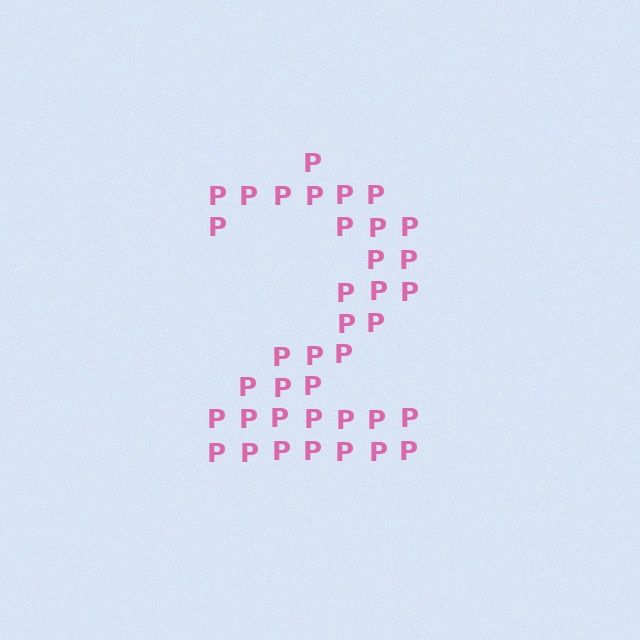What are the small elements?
The small elements are letter P's.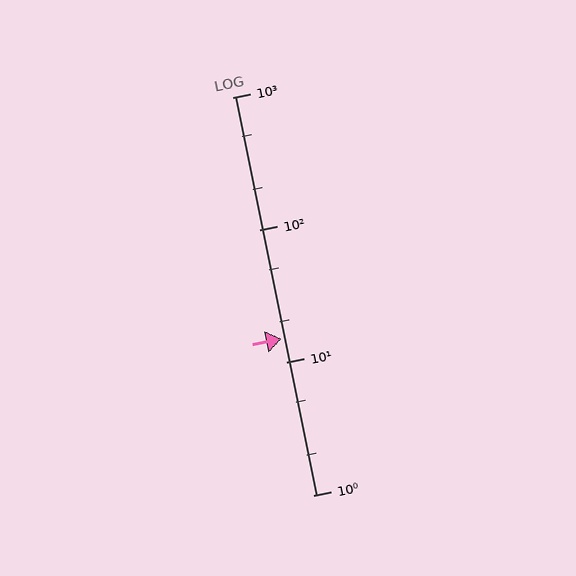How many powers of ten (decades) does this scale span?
The scale spans 3 decades, from 1 to 1000.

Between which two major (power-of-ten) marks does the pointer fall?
The pointer is between 10 and 100.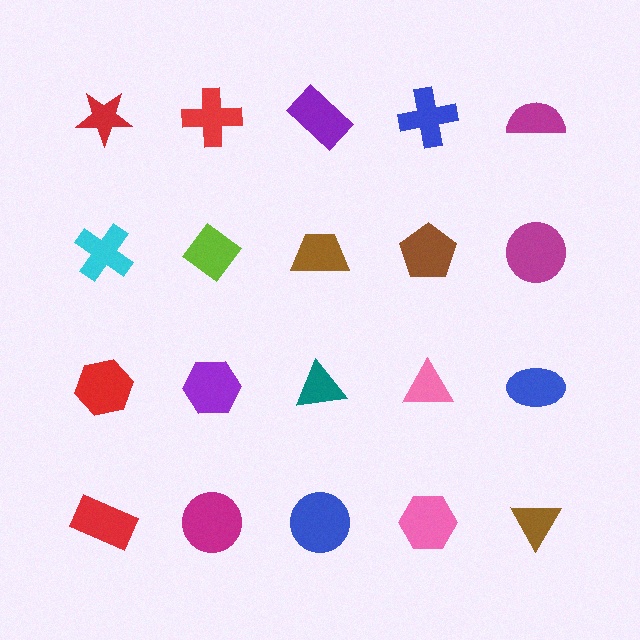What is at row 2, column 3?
A brown trapezoid.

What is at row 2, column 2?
A lime diamond.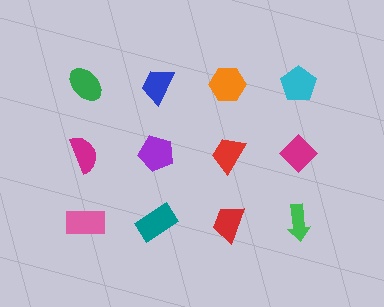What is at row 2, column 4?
A magenta diamond.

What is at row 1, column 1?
A green ellipse.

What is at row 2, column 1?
A magenta semicircle.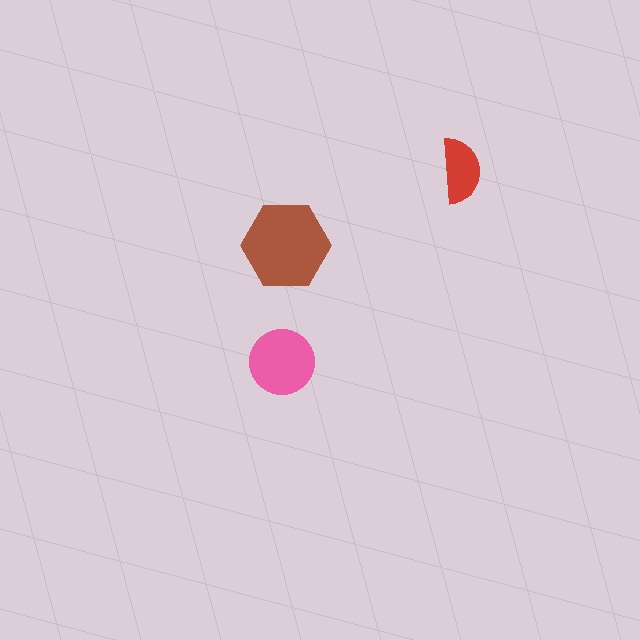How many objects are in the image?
There are 3 objects in the image.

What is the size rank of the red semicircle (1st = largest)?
3rd.